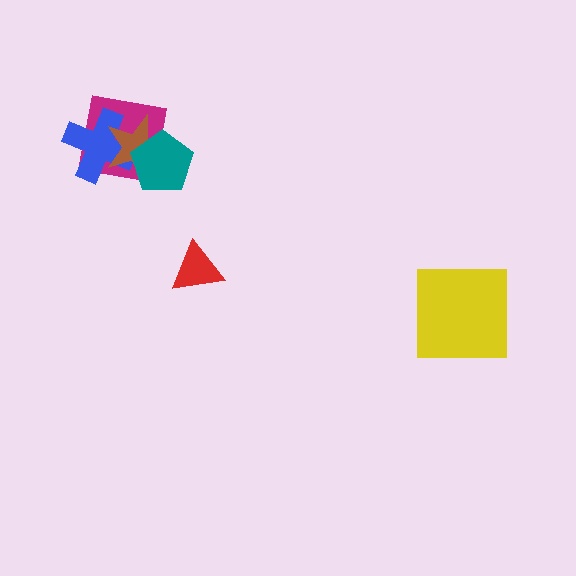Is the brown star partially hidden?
Yes, it is partially covered by another shape.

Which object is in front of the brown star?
The teal pentagon is in front of the brown star.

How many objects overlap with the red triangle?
0 objects overlap with the red triangle.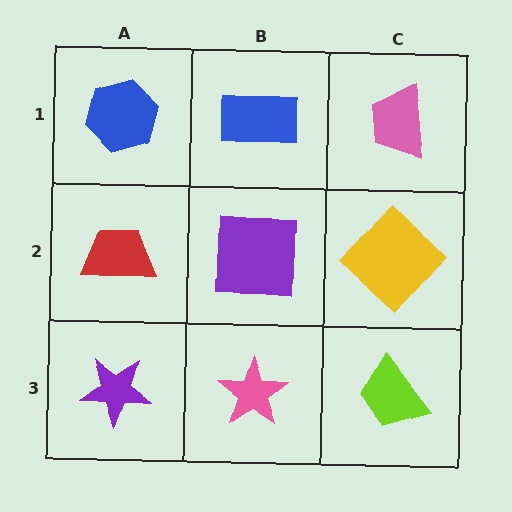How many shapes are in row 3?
3 shapes.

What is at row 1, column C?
A pink trapezoid.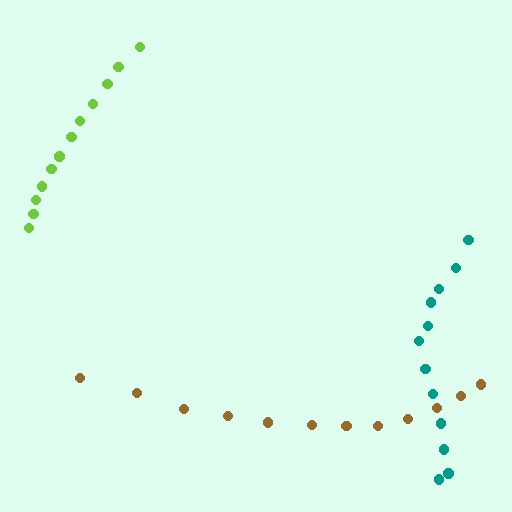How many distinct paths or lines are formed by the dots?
There are 3 distinct paths.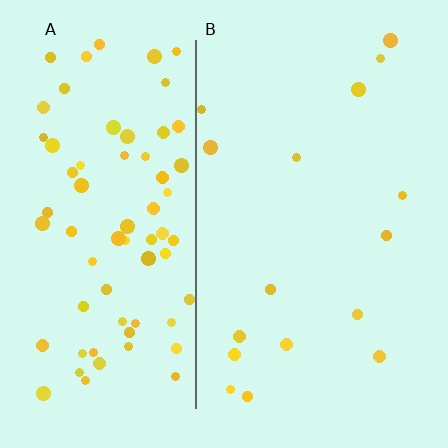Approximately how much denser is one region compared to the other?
Approximately 4.6× — region A over region B.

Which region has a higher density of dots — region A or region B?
A (the left).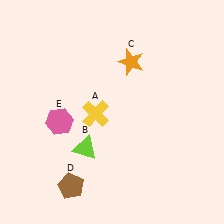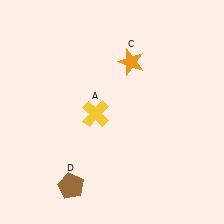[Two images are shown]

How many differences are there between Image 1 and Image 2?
There are 2 differences between the two images.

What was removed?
The lime triangle (B), the pink hexagon (E) were removed in Image 2.